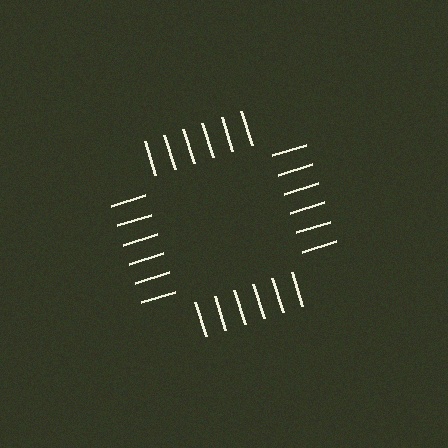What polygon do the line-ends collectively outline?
An illusory square — the line segments terminate on its edges but no continuous stroke is drawn.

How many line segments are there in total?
24 — 6 along each of the 4 edges.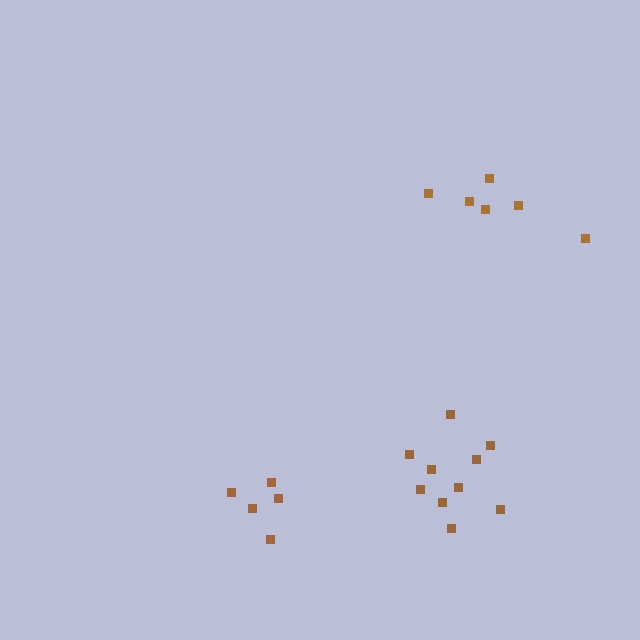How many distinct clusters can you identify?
There are 3 distinct clusters.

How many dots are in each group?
Group 1: 6 dots, Group 2: 10 dots, Group 3: 5 dots (21 total).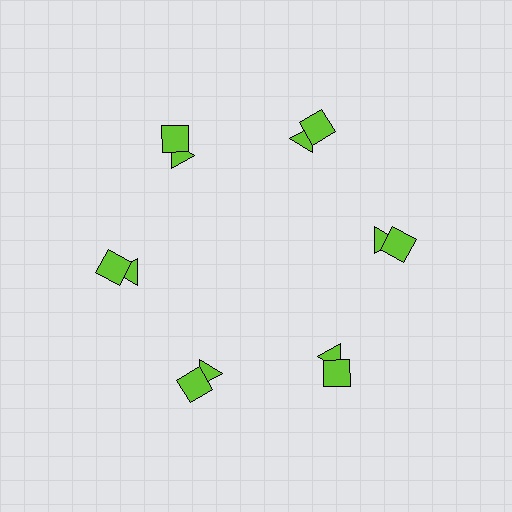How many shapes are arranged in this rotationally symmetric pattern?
There are 12 shapes, arranged in 6 groups of 2.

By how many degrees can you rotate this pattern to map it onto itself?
The pattern maps onto itself every 60 degrees of rotation.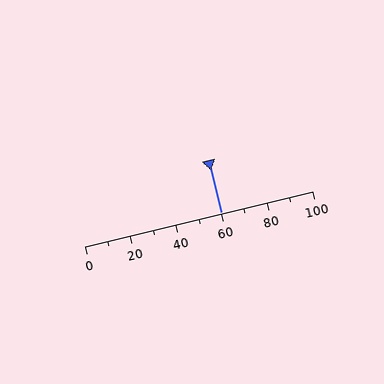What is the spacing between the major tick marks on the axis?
The major ticks are spaced 20 apart.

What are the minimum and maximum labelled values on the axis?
The axis runs from 0 to 100.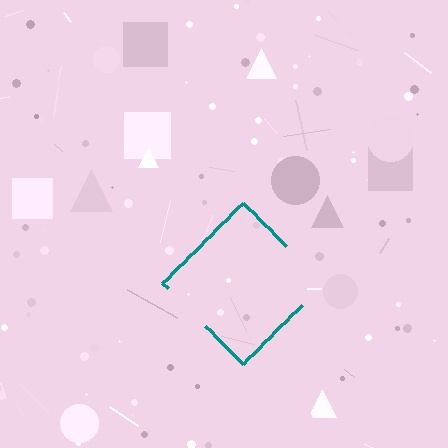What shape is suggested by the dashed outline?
The dashed outline suggests a diamond.